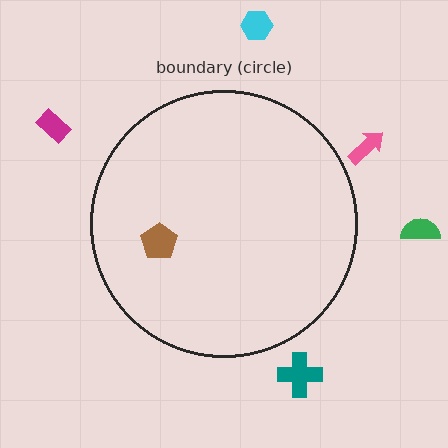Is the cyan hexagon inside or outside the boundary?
Outside.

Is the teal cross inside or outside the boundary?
Outside.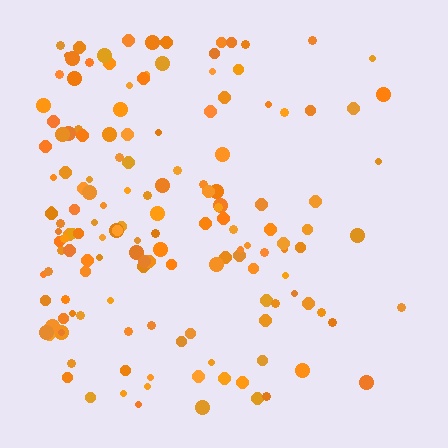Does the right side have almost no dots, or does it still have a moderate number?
Still a moderate number, just noticeably fewer than the left.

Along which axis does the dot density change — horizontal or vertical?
Horizontal.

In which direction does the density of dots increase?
From right to left, with the left side densest.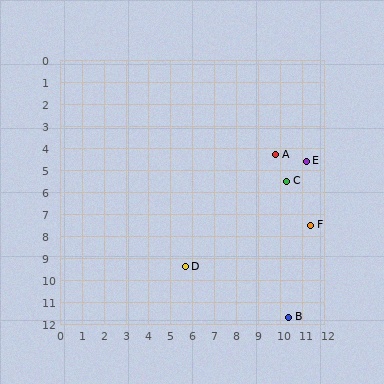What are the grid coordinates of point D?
Point D is at approximately (5.7, 9.4).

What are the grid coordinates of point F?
Point F is at approximately (11.4, 7.5).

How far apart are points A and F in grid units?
Points A and F are about 3.6 grid units apart.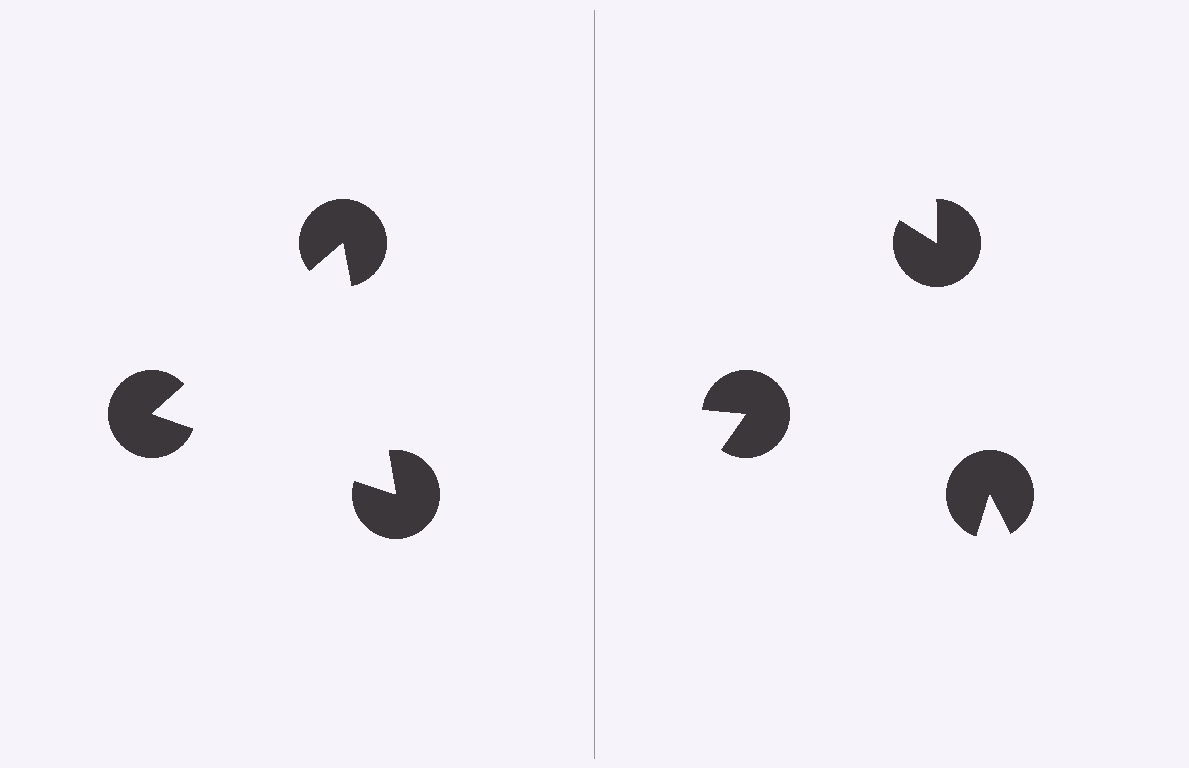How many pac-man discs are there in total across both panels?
6 — 3 on each side.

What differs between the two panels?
The pac-man discs are positioned identically on both sides; only the wedge orientations differ. On the left they align to a triangle; on the right they are misaligned.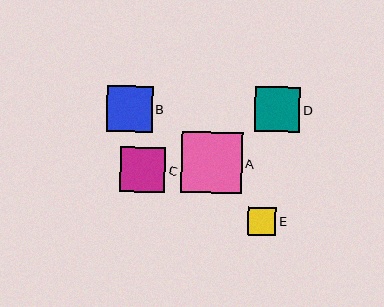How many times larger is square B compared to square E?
Square B is approximately 1.6 times the size of square E.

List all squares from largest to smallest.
From largest to smallest: A, B, D, C, E.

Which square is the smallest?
Square E is the smallest with a size of approximately 28 pixels.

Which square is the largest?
Square A is the largest with a size of approximately 61 pixels.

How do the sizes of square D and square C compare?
Square D and square C are approximately the same size.